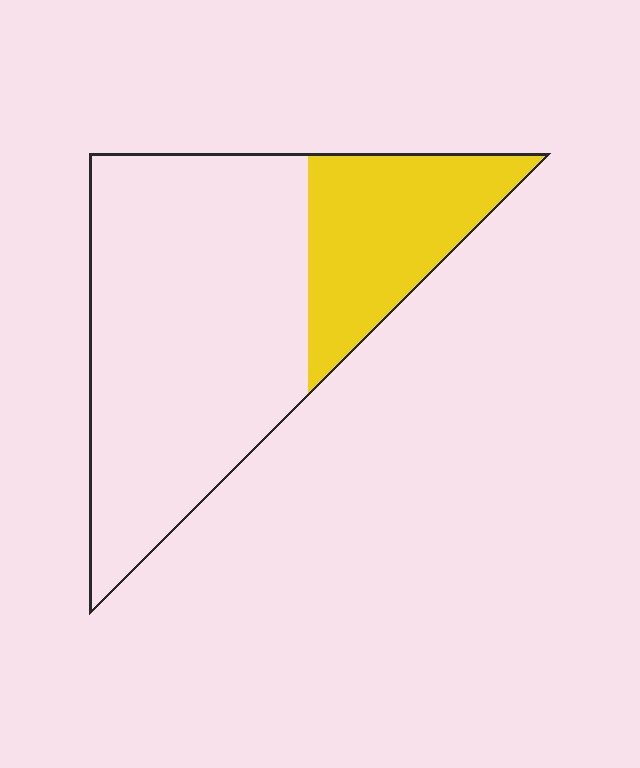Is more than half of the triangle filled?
No.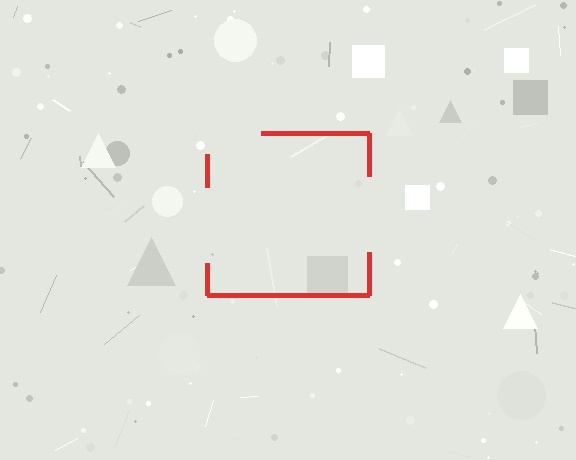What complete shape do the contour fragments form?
The contour fragments form a square.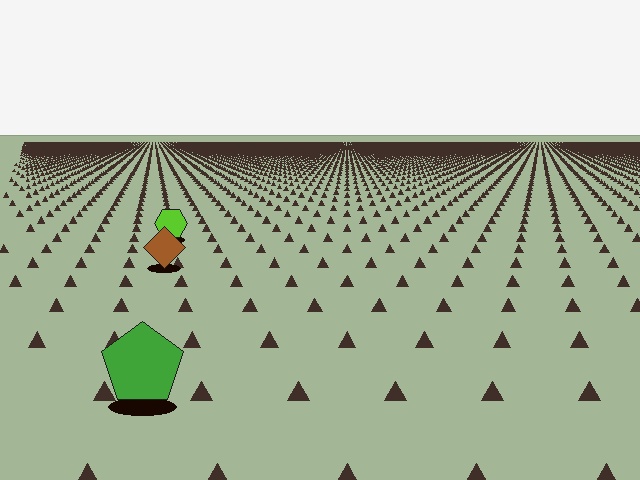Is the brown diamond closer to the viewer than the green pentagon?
No. The green pentagon is closer — you can tell from the texture gradient: the ground texture is coarser near it.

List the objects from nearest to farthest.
From nearest to farthest: the green pentagon, the brown diamond, the lime hexagon.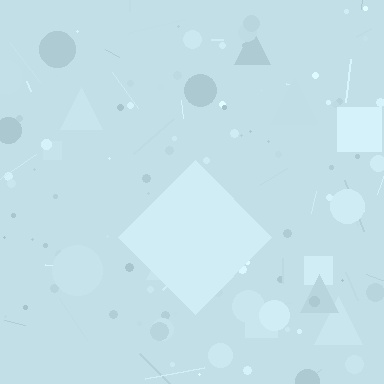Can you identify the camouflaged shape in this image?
The camouflaged shape is a diamond.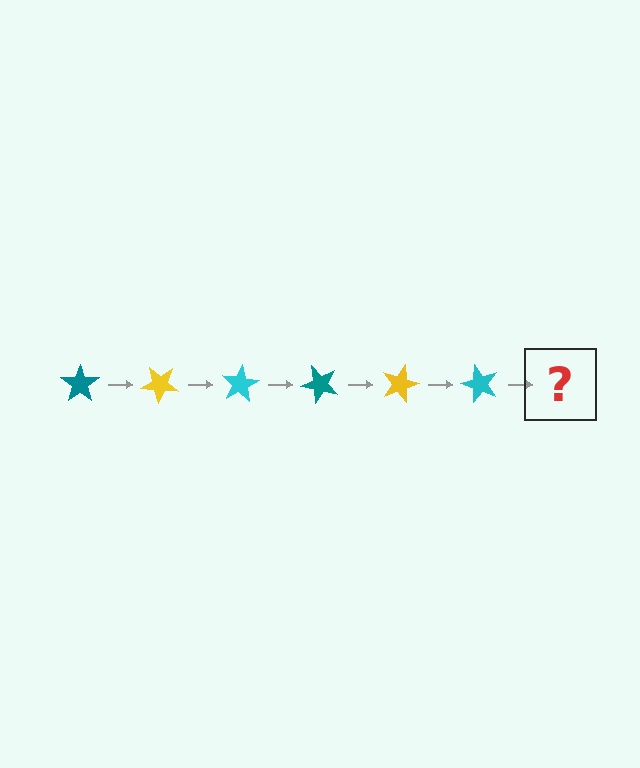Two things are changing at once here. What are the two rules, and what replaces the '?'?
The two rules are that it rotates 40 degrees each step and the color cycles through teal, yellow, and cyan. The '?' should be a teal star, rotated 240 degrees from the start.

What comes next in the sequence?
The next element should be a teal star, rotated 240 degrees from the start.